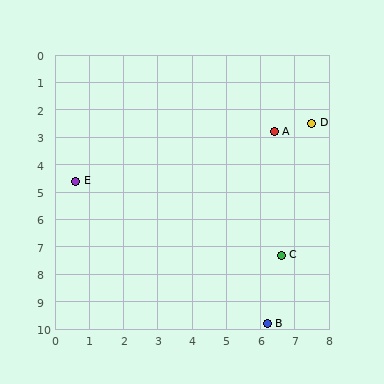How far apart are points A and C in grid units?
Points A and C are about 4.5 grid units apart.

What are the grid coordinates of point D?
Point D is at approximately (7.5, 2.5).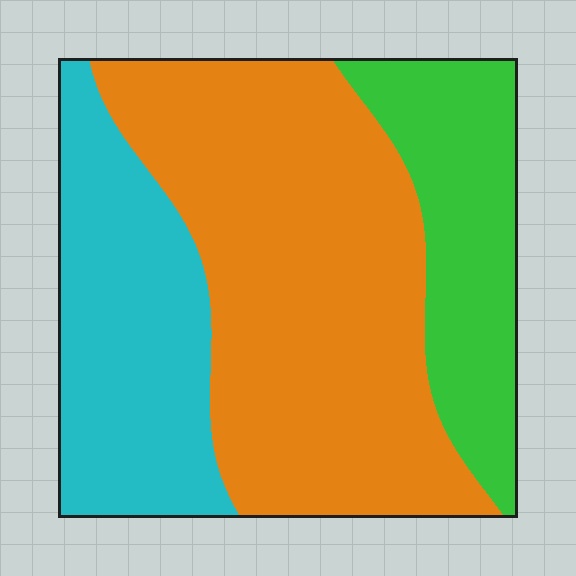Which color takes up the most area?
Orange, at roughly 50%.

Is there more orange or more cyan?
Orange.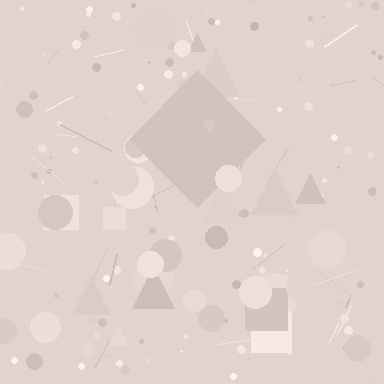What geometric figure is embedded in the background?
A diamond is embedded in the background.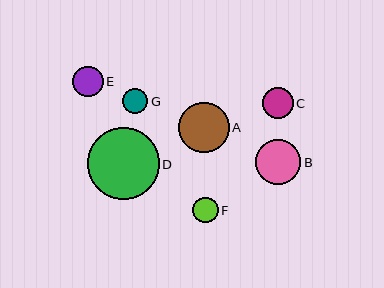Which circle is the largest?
Circle D is the largest with a size of approximately 72 pixels.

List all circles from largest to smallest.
From largest to smallest: D, A, B, C, E, F, G.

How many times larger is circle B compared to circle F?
Circle B is approximately 1.8 times the size of circle F.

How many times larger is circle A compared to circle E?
Circle A is approximately 1.7 times the size of circle E.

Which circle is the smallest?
Circle G is the smallest with a size of approximately 25 pixels.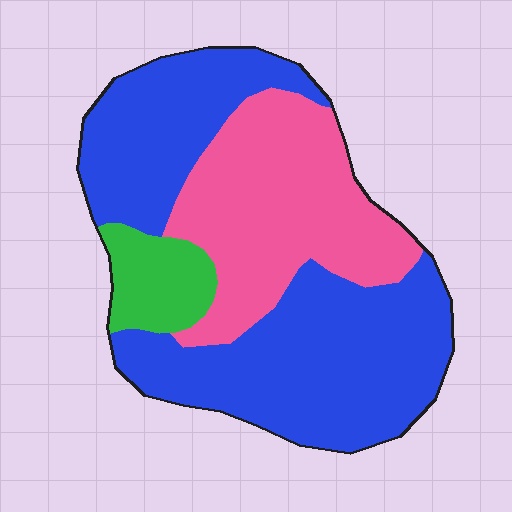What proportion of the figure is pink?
Pink covers 33% of the figure.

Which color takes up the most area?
Blue, at roughly 60%.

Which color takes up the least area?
Green, at roughly 10%.